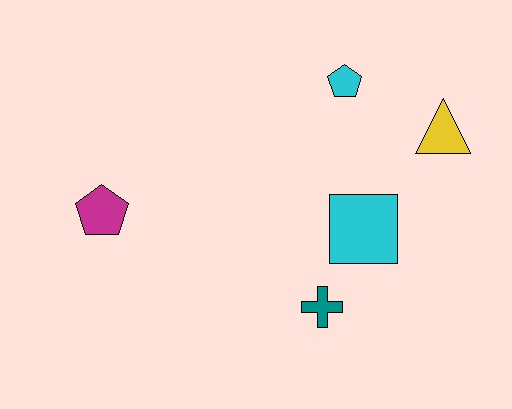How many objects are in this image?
There are 5 objects.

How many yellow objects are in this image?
There is 1 yellow object.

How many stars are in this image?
There are no stars.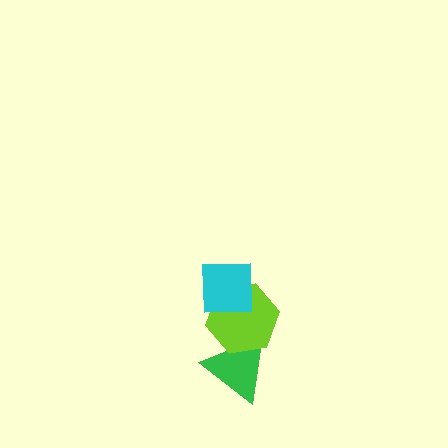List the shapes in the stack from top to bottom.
From top to bottom: the cyan square, the lime hexagon, the green triangle.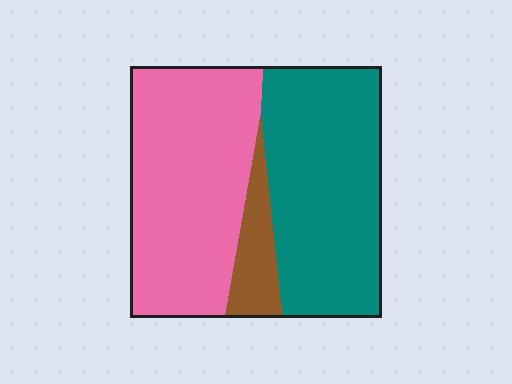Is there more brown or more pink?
Pink.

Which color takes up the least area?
Brown, at roughly 10%.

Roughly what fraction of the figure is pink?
Pink covers roughly 45% of the figure.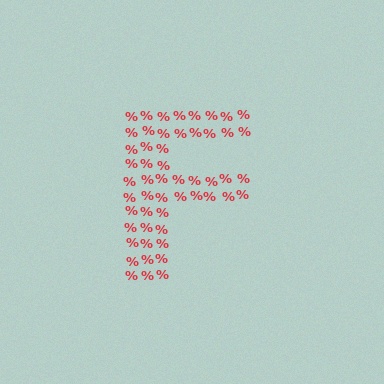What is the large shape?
The large shape is the letter F.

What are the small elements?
The small elements are percent signs.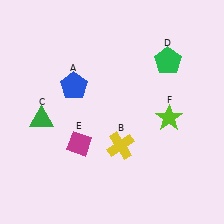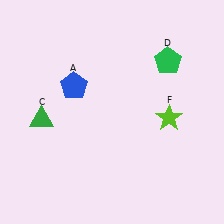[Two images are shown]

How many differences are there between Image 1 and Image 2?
There are 2 differences between the two images.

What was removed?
The magenta diamond (E), the yellow cross (B) were removed in Image 2.